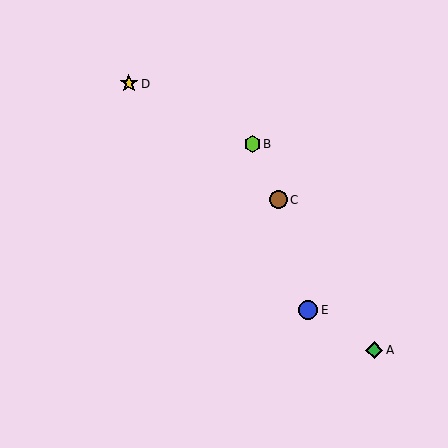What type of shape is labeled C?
Shape C is a brown circle.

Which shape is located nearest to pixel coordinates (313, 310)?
The blue circle (labeled E) at (308, 310) is nearest to that location.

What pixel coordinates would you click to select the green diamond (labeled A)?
Click at (374, 350) to select the green diamond A.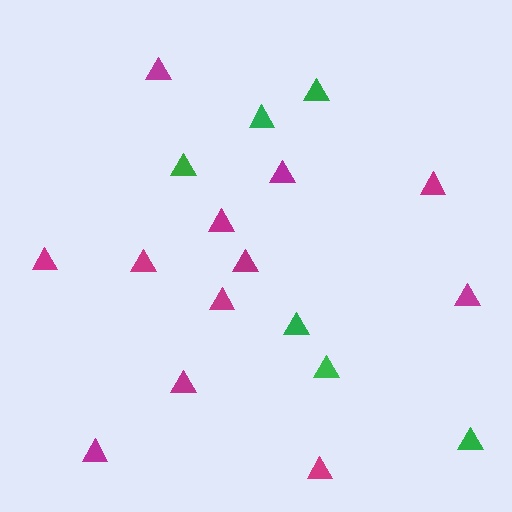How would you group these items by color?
There are 2 groups: one group of green triangles (6) and one group of magenta triangles (12).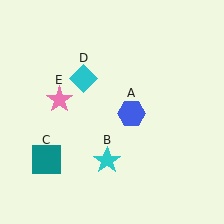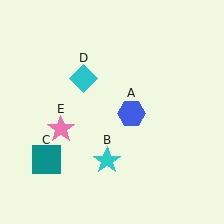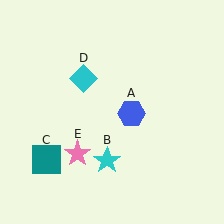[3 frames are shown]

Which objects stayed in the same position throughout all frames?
Blue hexagon (object A) and cyan star (object B) and teal square (object C) and cyan diamond (object D) remained stationary.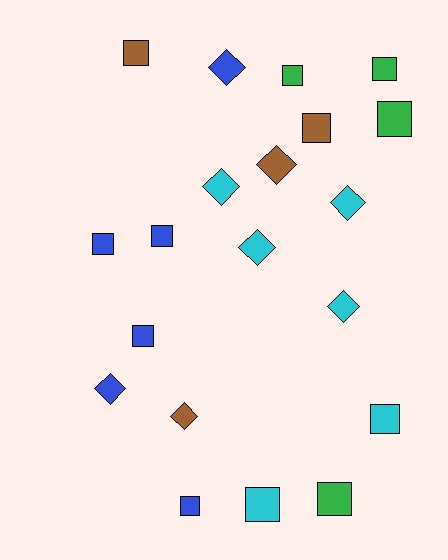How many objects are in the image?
There are 20 objects.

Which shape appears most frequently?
Square, with 12 objects.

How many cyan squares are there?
There are 2 cyan squares.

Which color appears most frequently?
Cyan, with 6 objects.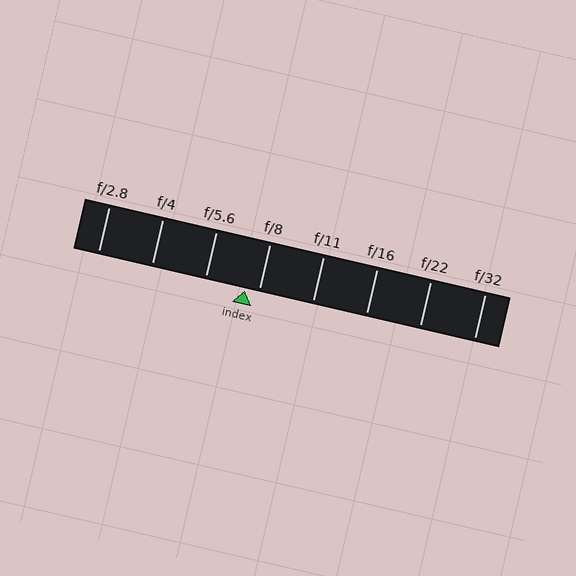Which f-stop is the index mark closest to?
The index mark is closest to f/8.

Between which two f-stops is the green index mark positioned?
The index mark is between f/5.6 and f/8.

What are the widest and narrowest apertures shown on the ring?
The widest aperture shown is f/2.8 and the narrowest is f/32.